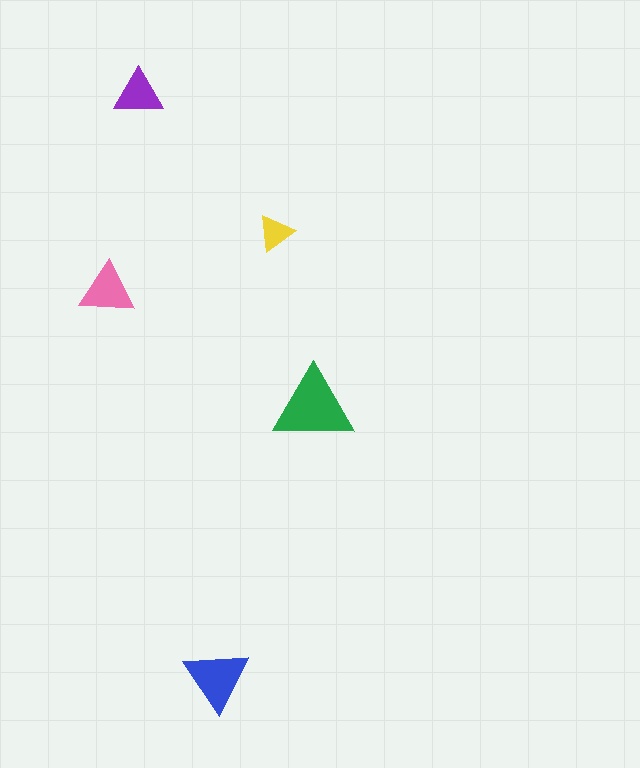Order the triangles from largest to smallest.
the green one, the blue one, the pink one, the purple one, the yellow one.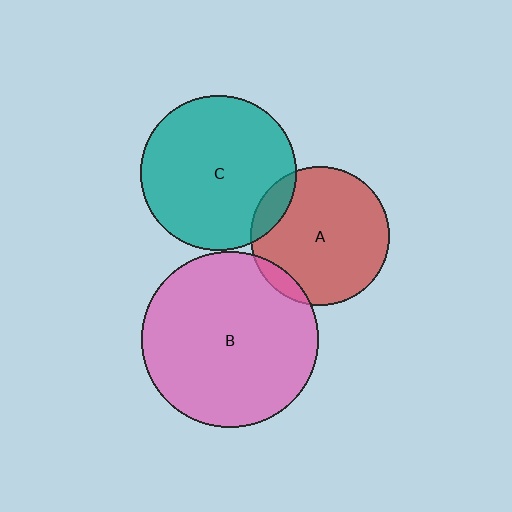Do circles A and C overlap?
Yes.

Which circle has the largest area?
Circle B (pink).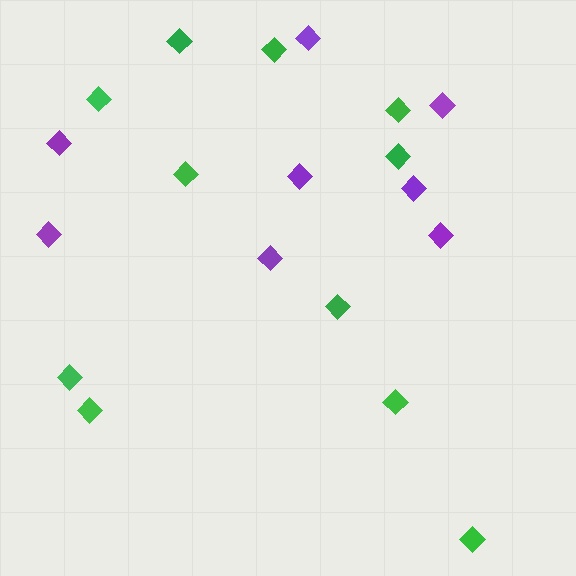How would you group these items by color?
There are 2 groups: one group of green diamonds (11) and one group of purple diamonds (8).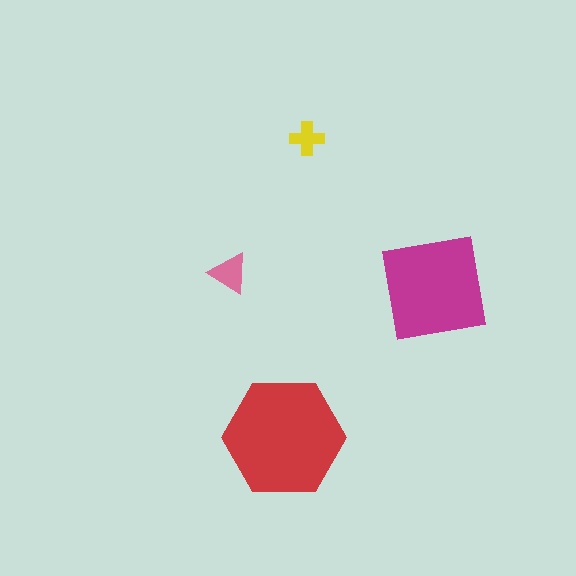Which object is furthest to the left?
The pink triangle is leftmost.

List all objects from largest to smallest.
The red hexagon, the magenta square, the pink triangle, the yellow cross.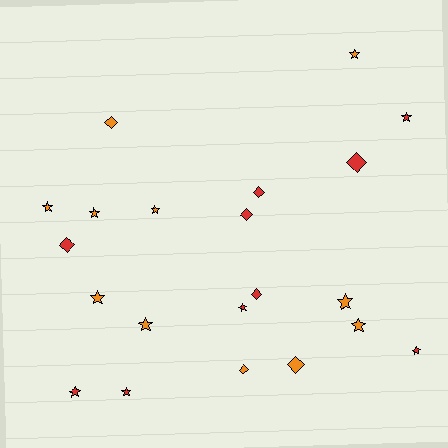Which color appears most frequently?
Orange, with 11 objects.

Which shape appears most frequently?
Star, with 13 objects.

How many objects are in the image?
There are 21 objects.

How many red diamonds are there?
There are 5 red diamonds.